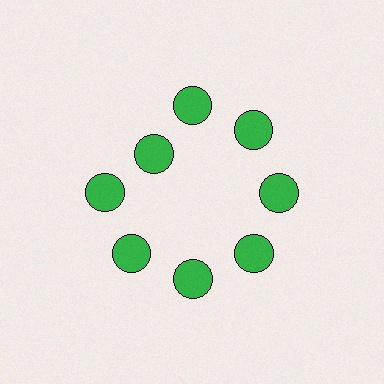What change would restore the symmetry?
The symmetry would be restored by moving it outward, back onto the ring so that all 8 circles sit at equal angles and equal distance from the center.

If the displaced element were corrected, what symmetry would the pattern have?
It would have 8-fold rotational symmetry — the pattern would map onto itself every 45 degrees.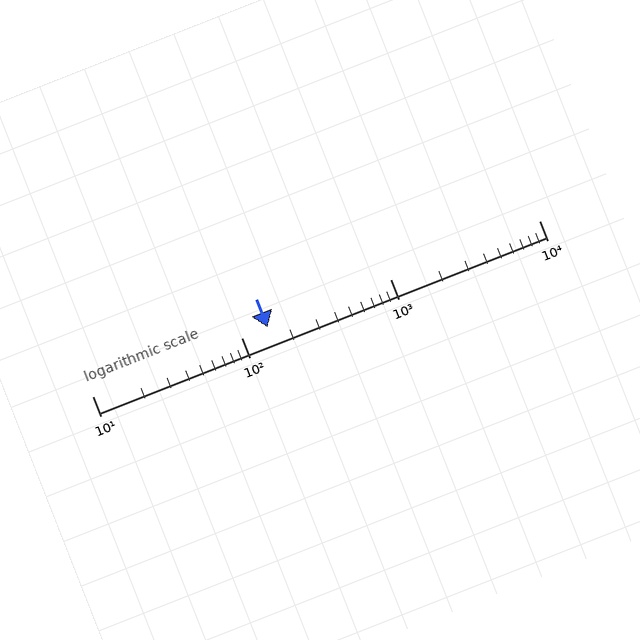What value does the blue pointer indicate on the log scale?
The pointer indicates approximately 150.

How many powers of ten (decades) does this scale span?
The scale spans 3 decades, from 10 to 10000.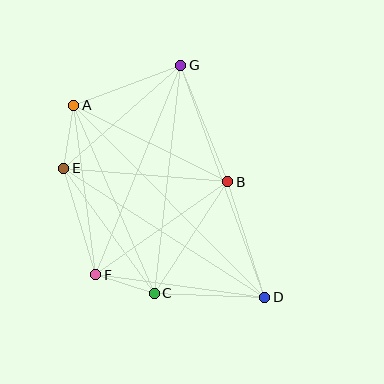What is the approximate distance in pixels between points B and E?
The distance between B and E is approximately 165 pixels.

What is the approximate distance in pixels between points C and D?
The distance between C and D is approximately 110 pixels.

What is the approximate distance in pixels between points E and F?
The distance between E and F is approximately 111 pixels.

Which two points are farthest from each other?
Points A and D are farthest from each other.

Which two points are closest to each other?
Points C and F are closest to each other.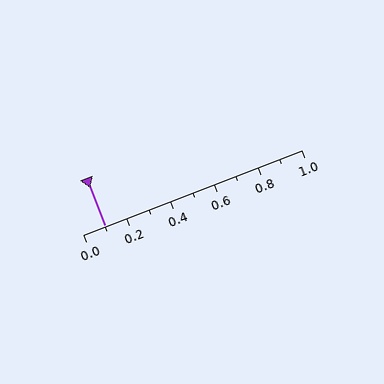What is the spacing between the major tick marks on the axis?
The major ticks are spaced 0.2 apart.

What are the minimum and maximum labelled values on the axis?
The axis runs from 0.0 to 1.0.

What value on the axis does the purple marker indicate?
The marker indicates approximately 0.1.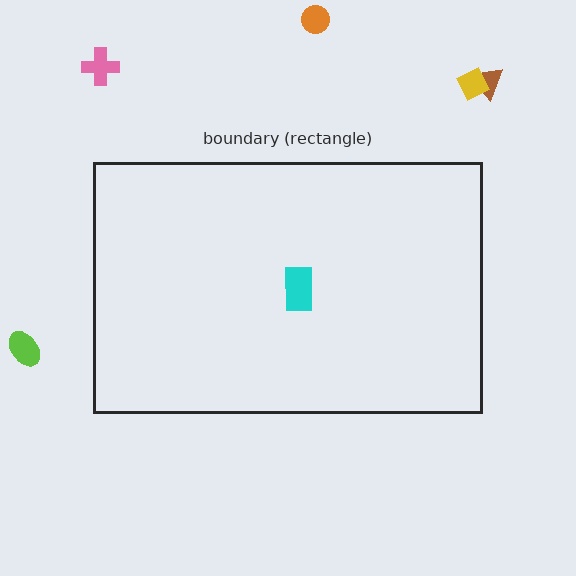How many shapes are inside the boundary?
1 inside, 5 outside.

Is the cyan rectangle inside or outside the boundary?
Inside.